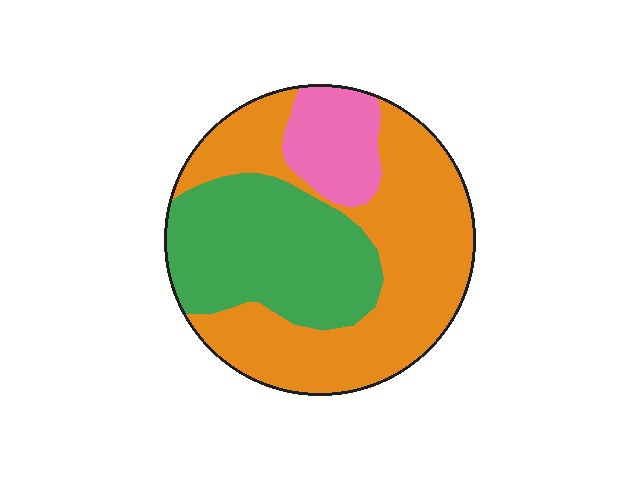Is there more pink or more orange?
Orange.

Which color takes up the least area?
Pink, at roughly 15%.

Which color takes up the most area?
Orange, at roughly 55%.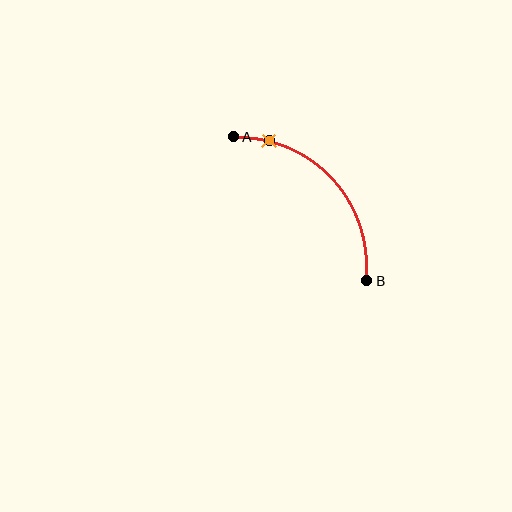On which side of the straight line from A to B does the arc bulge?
The arc bulges above and to the right of the straight line connecting A and B.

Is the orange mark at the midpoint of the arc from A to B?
No. The orange mark lies on the arc but is closer to endpoint A. The arc midpoint would be at the point on the curve equidistant along the arc from both A and B.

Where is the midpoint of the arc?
The arc midpoint is the point on the curve farthest from the straight line joining A and B. It sits above and to the right of that line.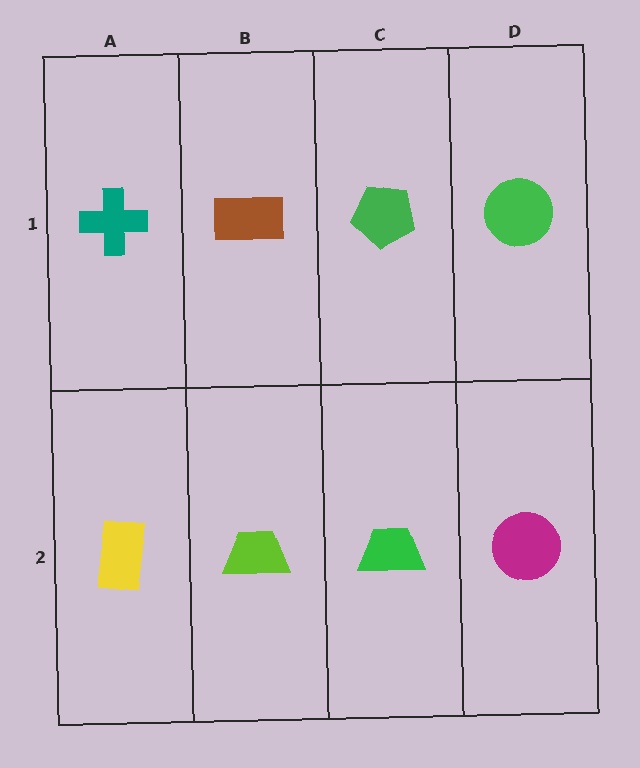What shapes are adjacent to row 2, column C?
A green pentagon (row 1, column C), a lime trapezoid (row 2, column B), a magenta circle (row 2, column D).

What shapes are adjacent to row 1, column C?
A green trapezoid (row 2, column C), a brown rectangle (row 1, column B), a green circle (row 1, column D).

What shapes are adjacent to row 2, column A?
A teal cross (row 1, column A), a lime trapezoid (row 2, column B).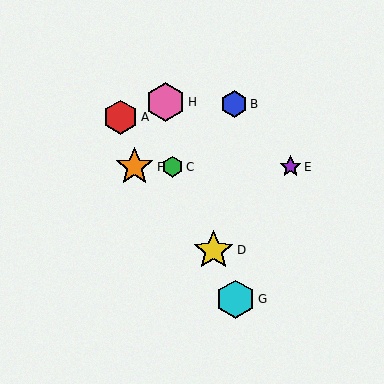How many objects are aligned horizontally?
3 objects (C, E, F) are aligned horizontally.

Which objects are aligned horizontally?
Objects C, E, F are aligned horizontally.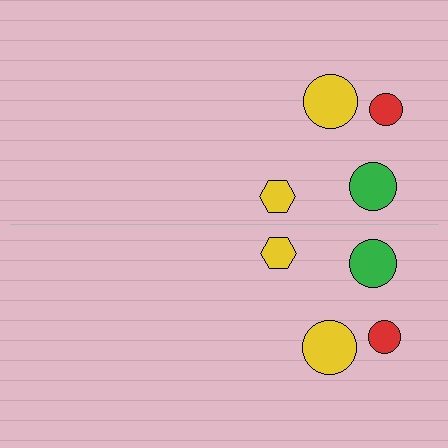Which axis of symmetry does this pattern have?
The pattern has a horizontal axis of symmetry running through the center of the image.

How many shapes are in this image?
There are 8 shapes in this image.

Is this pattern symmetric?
Yes, this pattern has bilateral (reflection) symmetry.